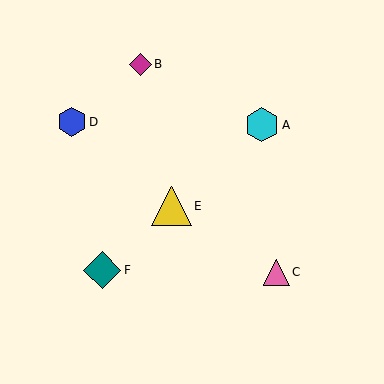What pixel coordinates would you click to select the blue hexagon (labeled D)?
Click at (72, 122) to select the blue hexagon D.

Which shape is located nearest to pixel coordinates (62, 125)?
The blue hexagon (labeled D) at (72, 122) is nearest to that location.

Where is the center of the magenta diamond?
The center of the magenta diamond is at (140, 64).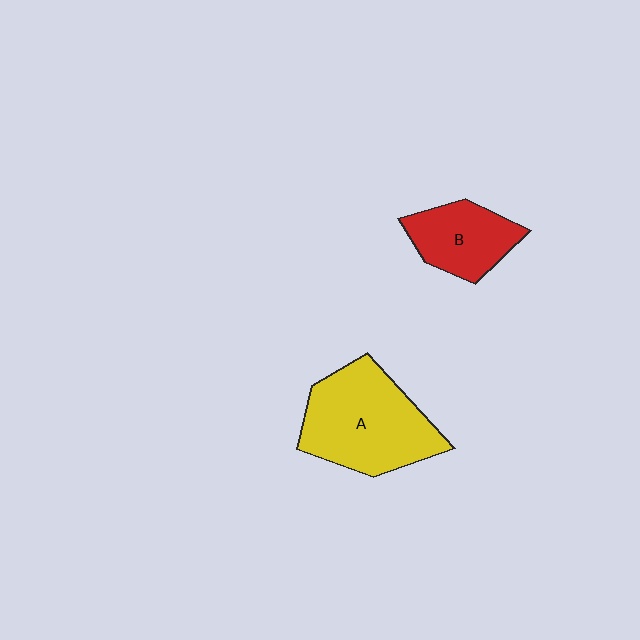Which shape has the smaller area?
Shape B (red).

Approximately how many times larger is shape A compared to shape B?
Approximately 1.8 times.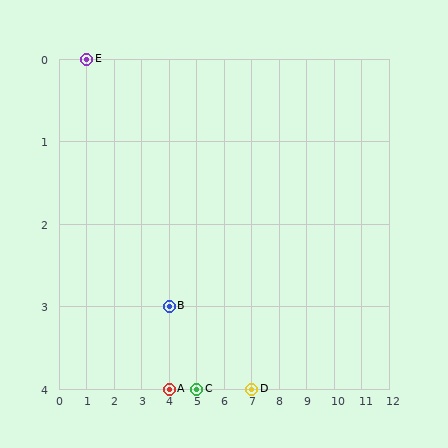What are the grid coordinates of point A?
Point A is at grid coordinates (4, 4).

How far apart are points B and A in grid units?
Points B and A are 1 row apart.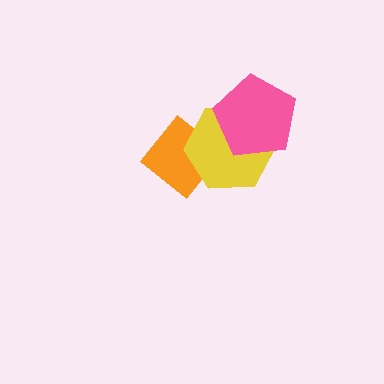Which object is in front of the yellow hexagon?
The pink pentagon is in front of the yellow hexagon.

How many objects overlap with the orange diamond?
1 object overlaps with the orange diamond.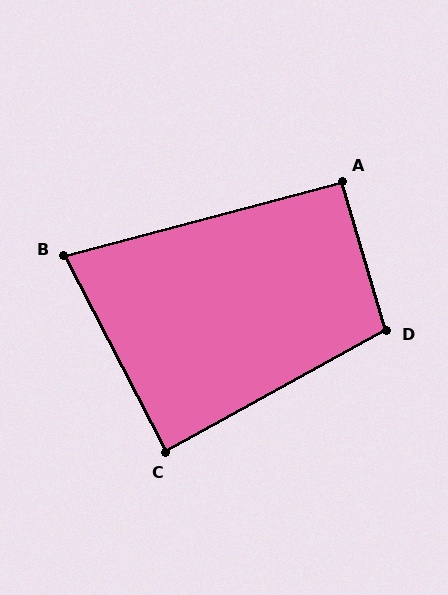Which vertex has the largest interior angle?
D, at approximately 103 degrees.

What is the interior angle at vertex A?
Approximately 91 degrees (approximately right).